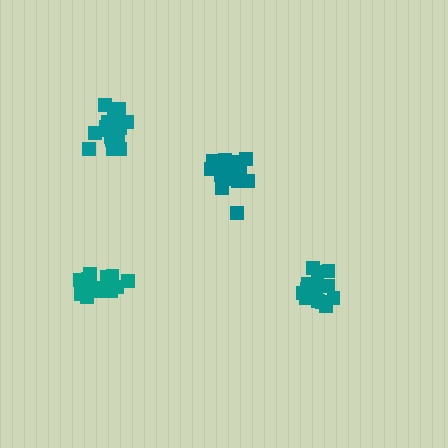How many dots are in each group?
Group 1: 20 dots, Group 2: 15 dots, Group 3: 15 dots, Group 4: 18 dots (68 total).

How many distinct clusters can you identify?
There are 4 distinct clusters.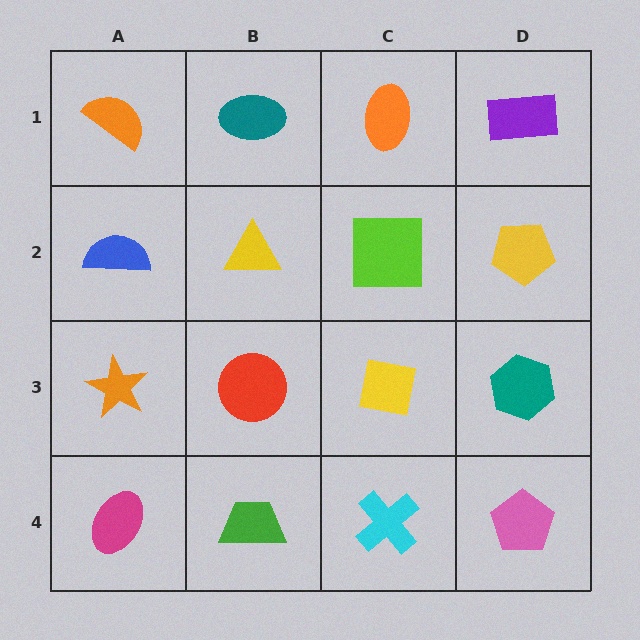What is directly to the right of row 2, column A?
A yellow triangle.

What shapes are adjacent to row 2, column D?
A purple rectangle (row 1, column D), a teal hexagon (row 3, column D), a lime square (row 2, column C).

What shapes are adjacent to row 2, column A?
An orange semicircle (row 1, column A), an orange star (row 3, column A), a yellow triangle (row 2, column B).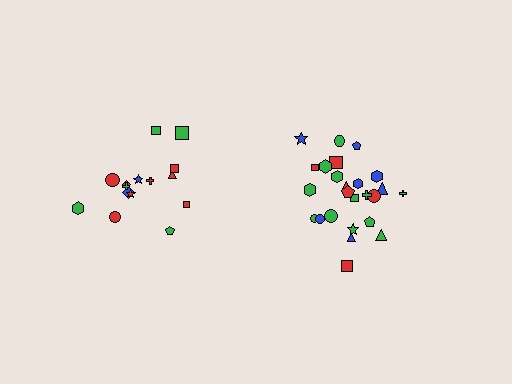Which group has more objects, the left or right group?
The right group.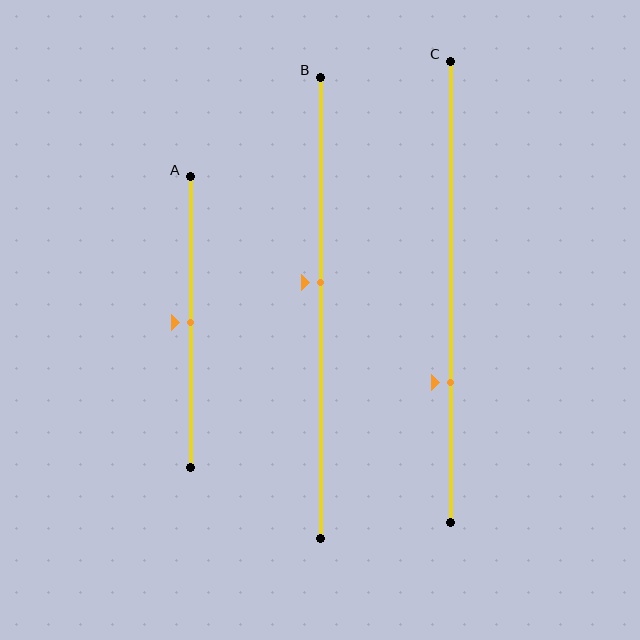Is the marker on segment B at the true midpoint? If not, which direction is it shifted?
No, the marker on segment B is shifted upward by about 5% of the segment length.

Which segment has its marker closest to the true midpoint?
Segment A has its marker closest to the true midpoint.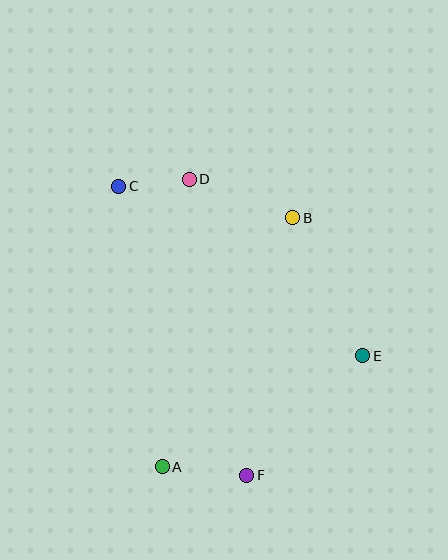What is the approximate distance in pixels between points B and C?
The distance between B and C is approximately 177 pixels.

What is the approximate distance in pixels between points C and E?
The distance between C and E is approximately 297 pixels.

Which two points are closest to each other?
Points C and D are closest to each other.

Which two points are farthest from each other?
Points C and F are farthest from each other.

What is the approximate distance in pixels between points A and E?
The distance between A and E is approximately 229 pixels.